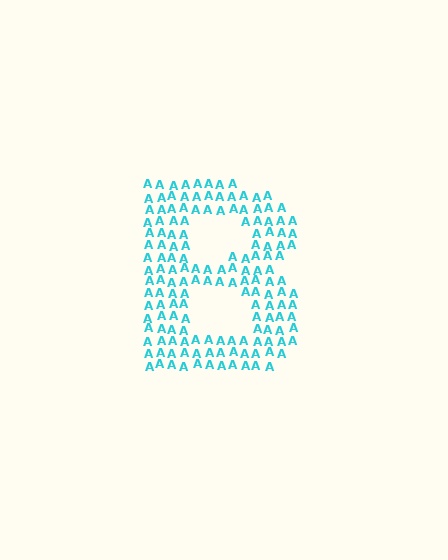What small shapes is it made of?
It is made of small letter A's.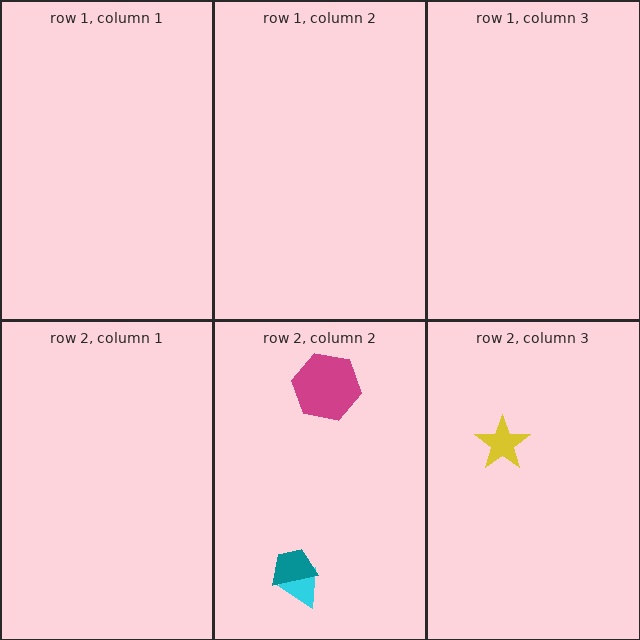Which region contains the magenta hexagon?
The row 2, column 2 region.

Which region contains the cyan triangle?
The row 2, column 2 region.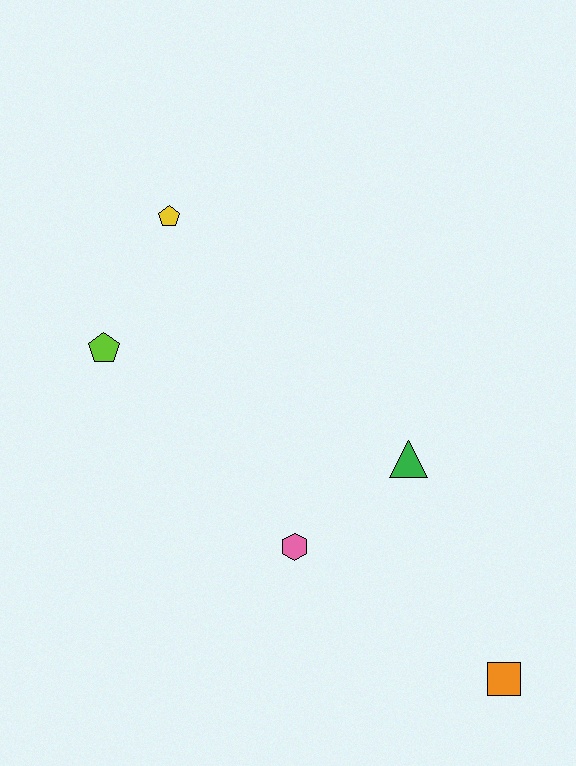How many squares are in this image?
There is 1 square.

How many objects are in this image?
There are 5 objects.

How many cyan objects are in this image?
There are no cyan objects.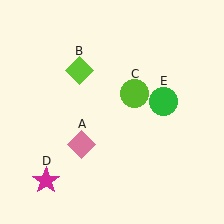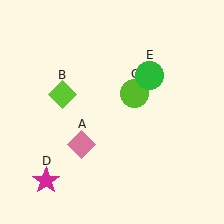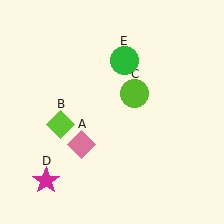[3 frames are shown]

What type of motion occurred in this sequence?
The lime diamond (object B), green circle (object E) rotated counterclockwise around the center of the scene.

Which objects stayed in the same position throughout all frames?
Pink diamond (object A) and lime circle (object C) and magenta star (object D) remained stationary.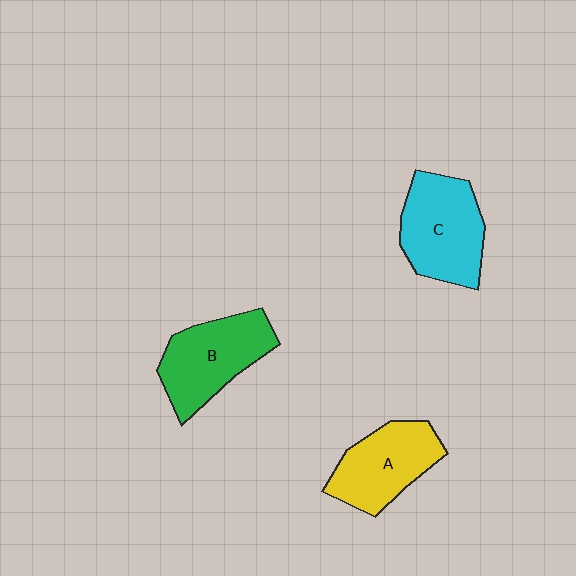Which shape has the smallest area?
Shape A (yellow).